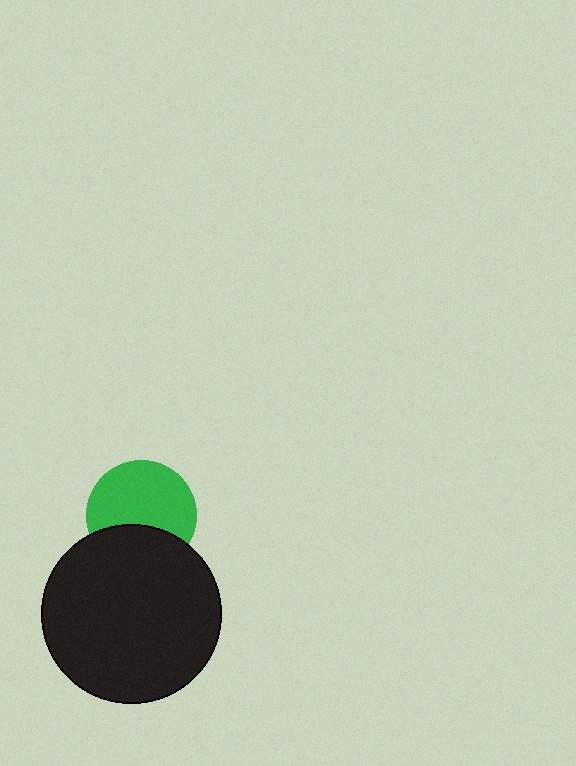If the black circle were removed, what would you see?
You would see the complete green circle.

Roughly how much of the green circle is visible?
Most of it is visible (roughly 66%).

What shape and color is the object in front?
The object in front is a black circle.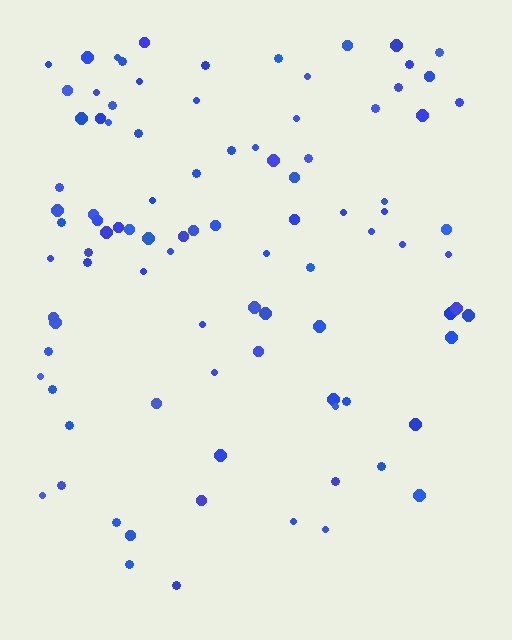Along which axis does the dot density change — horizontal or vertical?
Vertical.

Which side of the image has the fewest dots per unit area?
The bottom.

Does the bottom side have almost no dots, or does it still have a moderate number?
Still a moderate number, just noticeably fewer than the top.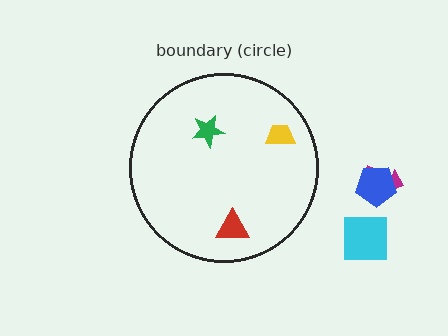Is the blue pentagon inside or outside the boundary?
Outside.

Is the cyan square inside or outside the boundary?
Outside.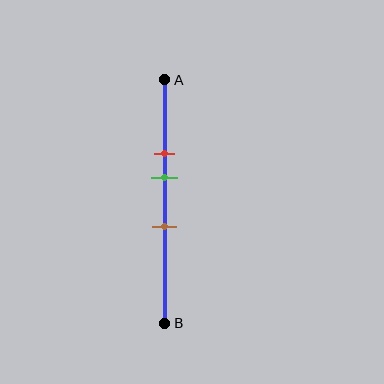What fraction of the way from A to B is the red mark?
The red mark is approximately 30% (0.3) of the way from A to B.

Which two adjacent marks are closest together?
The red and green marks are the closest adjacent pair.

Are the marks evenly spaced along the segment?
Yes, the marks are approximately evenly spaced.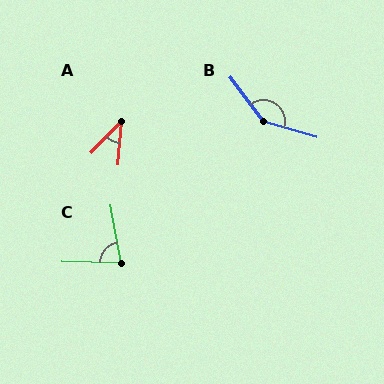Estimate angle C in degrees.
Approximately 79 degrees.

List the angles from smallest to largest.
A (39°), C (79°), B (143°).